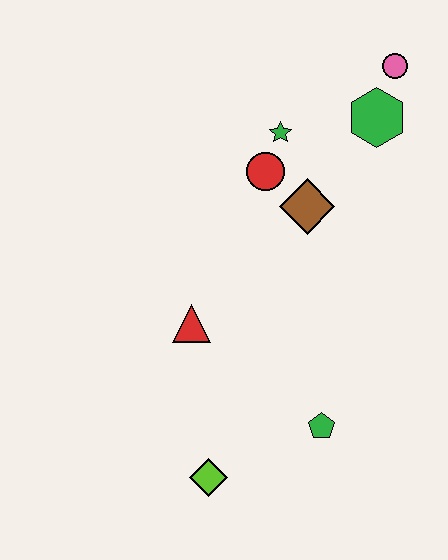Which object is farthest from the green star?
The lime diamond is farthest from the green star.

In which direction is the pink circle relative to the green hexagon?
The pink circle is above the green hexagon.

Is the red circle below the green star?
Yes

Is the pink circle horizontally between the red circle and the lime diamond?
No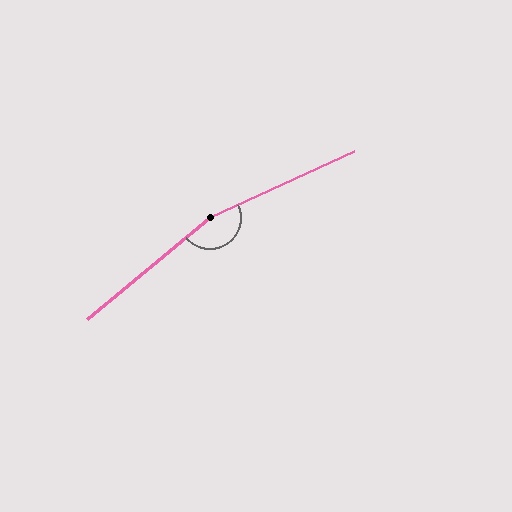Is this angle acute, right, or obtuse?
It is obtuse.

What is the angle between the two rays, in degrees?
Approximately 165 degrees.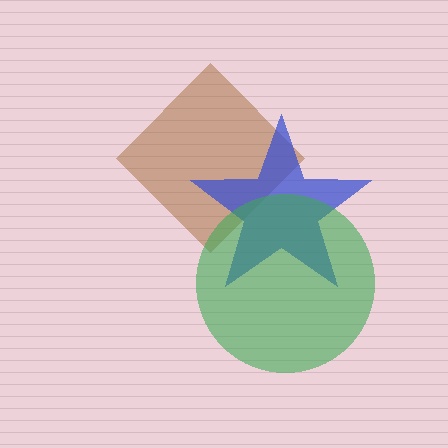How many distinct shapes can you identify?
There are 3 distinct shapes: a brown diamond, a blue star, a green circle.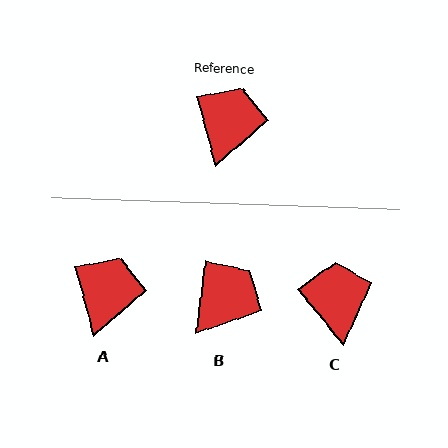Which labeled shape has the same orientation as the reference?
A.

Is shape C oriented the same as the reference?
No, it is off by about 24 degrees.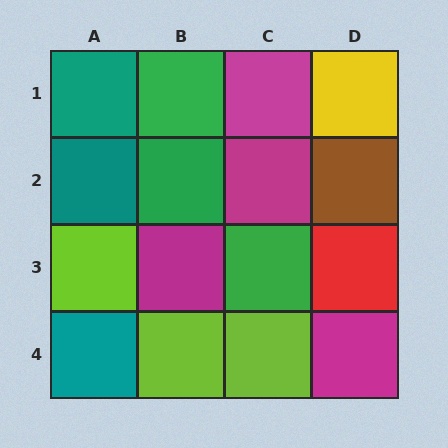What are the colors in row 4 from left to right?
Teal, lime, lime, magenta.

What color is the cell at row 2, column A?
Teal.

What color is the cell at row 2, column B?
Green.